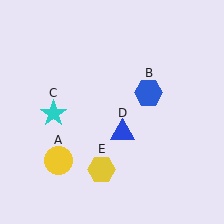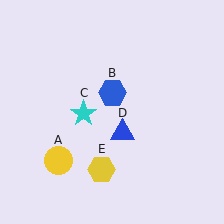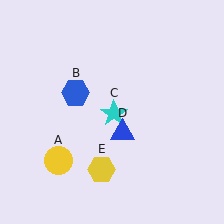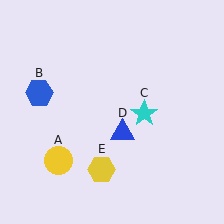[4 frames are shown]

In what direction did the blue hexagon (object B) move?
The blue hexagon (object B) moved left.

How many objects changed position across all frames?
2 objects changed position: blue hexagon (object B), cyan star (object C).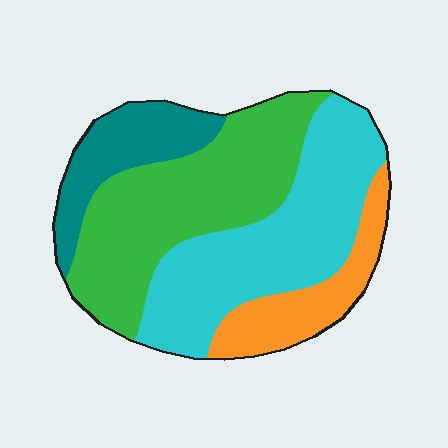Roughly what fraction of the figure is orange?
Orange takes up less than a quarter of the figure.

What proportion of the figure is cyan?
Cyan takes up about three eighths (3/8) of the figure.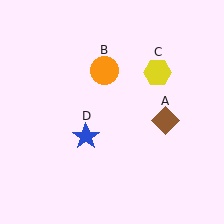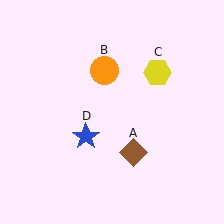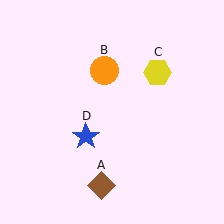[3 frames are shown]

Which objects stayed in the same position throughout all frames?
Orange circle (object B) and yellow hexagon (object C) and blue star (object D) remained stationary.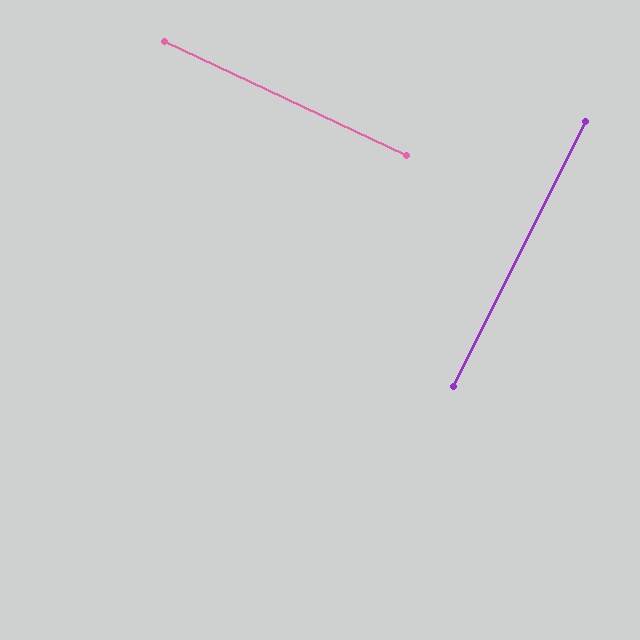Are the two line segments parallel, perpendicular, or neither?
Perpendicular — they meet at approximately 89°.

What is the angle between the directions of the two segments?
Approximately 89 degrees.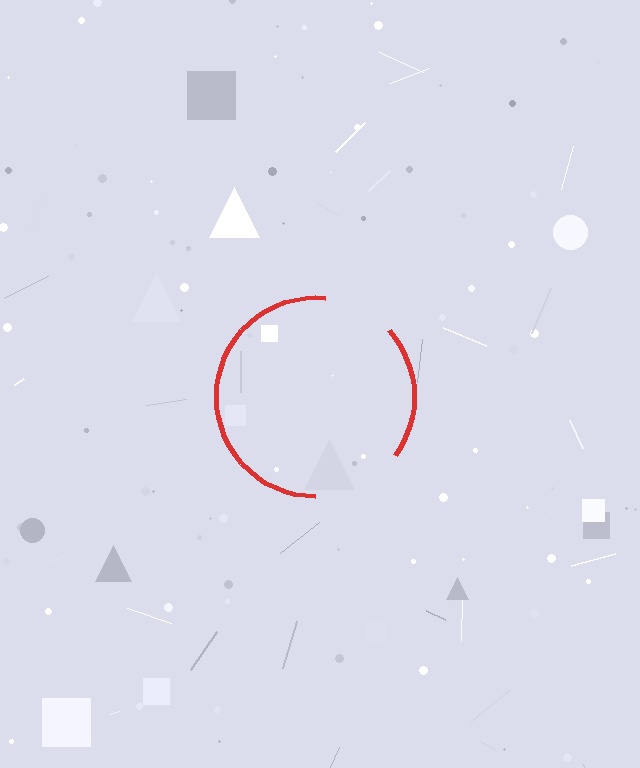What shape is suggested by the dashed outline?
The dashed outline suggests a circle.